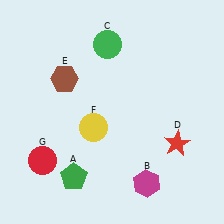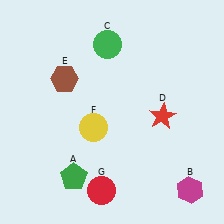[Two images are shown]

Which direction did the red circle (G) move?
The red circle (G) moved right.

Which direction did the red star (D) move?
The red star (D) moved up.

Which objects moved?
The objects that moved are: the magenta hexagon (B), the red star (D), the red circle (G).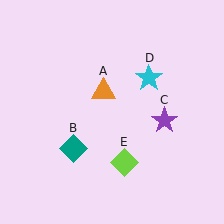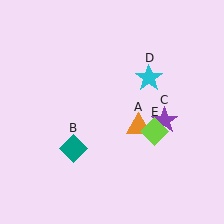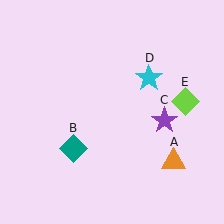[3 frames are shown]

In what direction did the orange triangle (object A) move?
The orange triangle (object A) moved down and to the right.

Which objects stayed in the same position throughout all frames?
Teal diamond (object B) and purple star (object C) and cyan star (object D) remained stationary.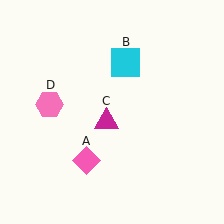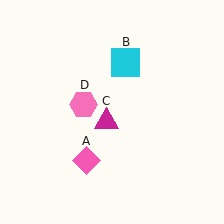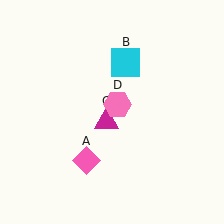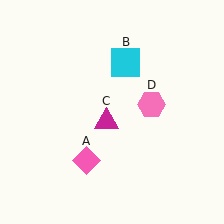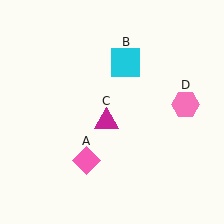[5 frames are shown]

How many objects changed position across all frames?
1 object changed position: pink hexagon (object D).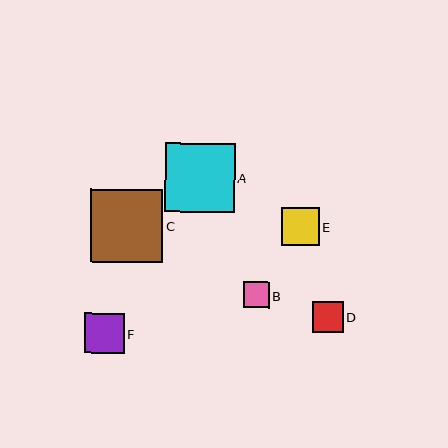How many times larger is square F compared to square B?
Square F is approximately 1.5 times the size of square B.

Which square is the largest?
Square C is the largest with a size of approximately 72 pixels.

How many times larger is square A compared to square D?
Square A is approximately 2.2 times the size of square D.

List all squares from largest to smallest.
From largest to smallest: C, A, F, E, D, B.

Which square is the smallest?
Square B is the smallest with a size of approximately 26 pixels.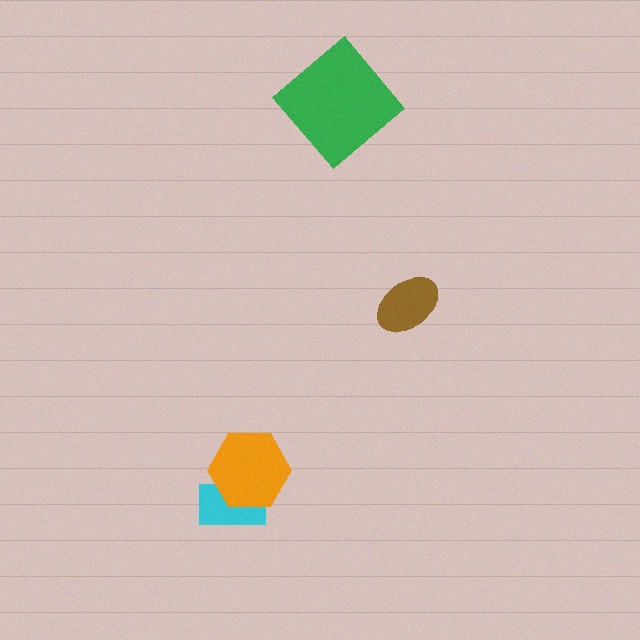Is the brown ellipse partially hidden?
No, no other shape covers it.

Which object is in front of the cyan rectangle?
The orange hexagon is in front of the cyan rectangle.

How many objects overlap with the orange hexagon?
1 object overlaps with the orange hexagon.